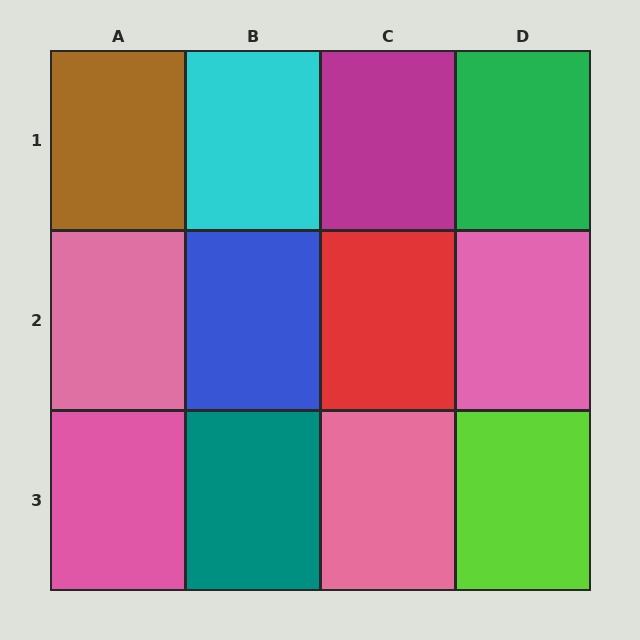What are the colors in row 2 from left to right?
Pink, blue, red, pink.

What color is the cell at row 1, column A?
Brown.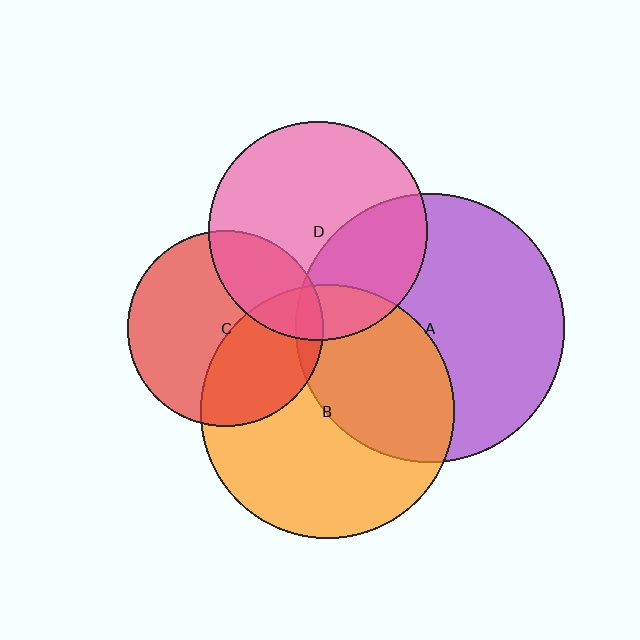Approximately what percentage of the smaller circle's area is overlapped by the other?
Approximately 40%.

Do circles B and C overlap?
Yes.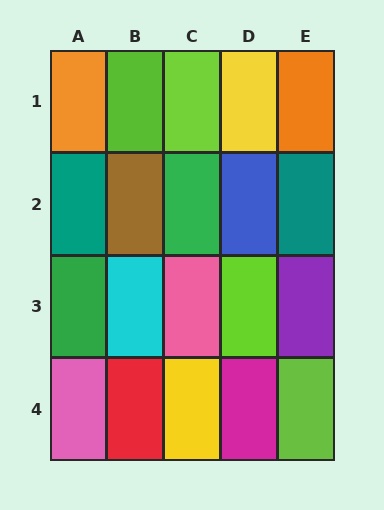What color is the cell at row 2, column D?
Blue.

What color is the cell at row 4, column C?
Yellow.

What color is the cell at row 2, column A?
Teal.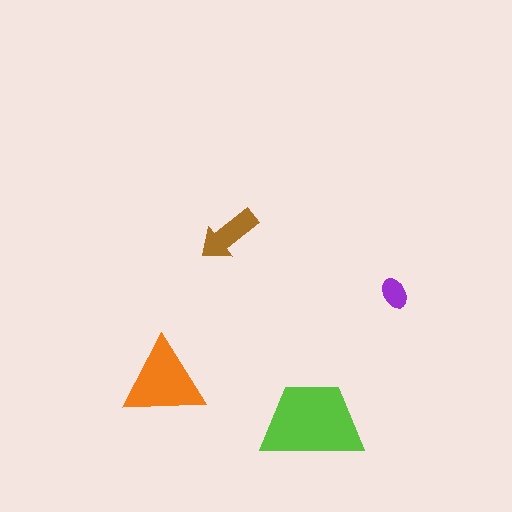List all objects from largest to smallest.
The lime trapezoid, the orange triangle, the brown arrow, the purple ellipse.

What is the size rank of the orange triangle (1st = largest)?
2nd.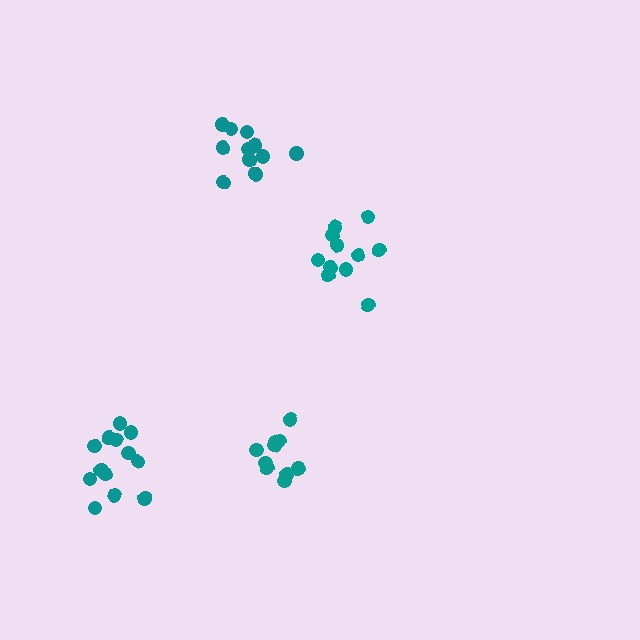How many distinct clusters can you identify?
There are 4 distinct clusters.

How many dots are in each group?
Group 1: 13 dots, Group 2: 10 dots, Group 3: 11 dots, Group 4: 11 dots (45 total).